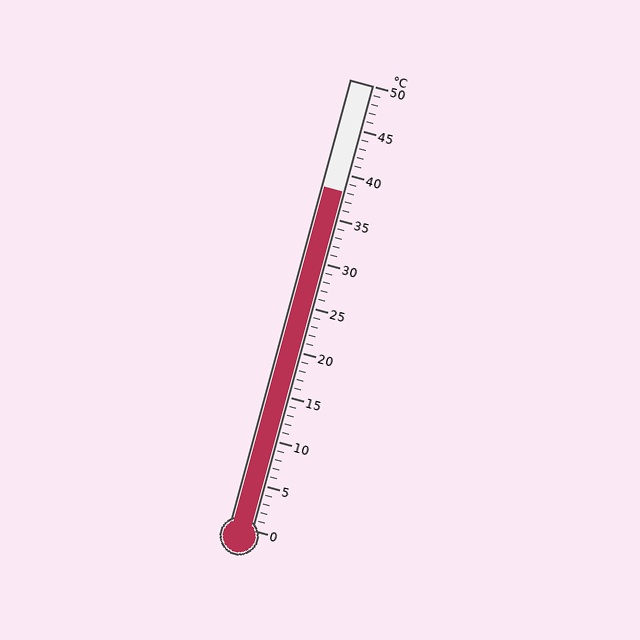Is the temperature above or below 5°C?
The temperature is above 5°C.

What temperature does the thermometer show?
The thermometer shows approximately 38°C.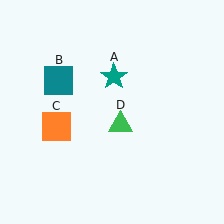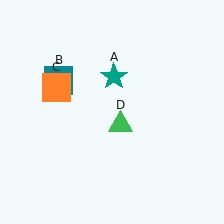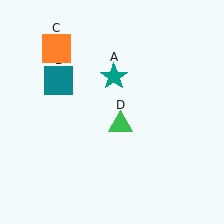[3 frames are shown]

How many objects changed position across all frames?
1 object changed position: orange square (object C).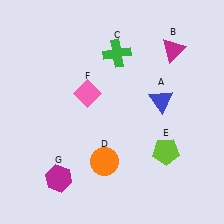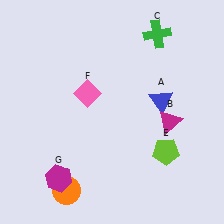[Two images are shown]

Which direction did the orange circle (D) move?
The orange circle (D) moved left.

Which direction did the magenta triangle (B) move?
The magenta triangle (B) moved down.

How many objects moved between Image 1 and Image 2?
3 objects moved between the two images.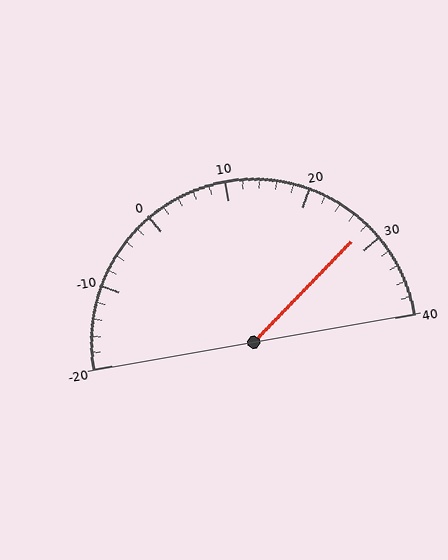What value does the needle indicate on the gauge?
The needle indicates approximately 28.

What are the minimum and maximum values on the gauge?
The gauge ranges from -20 to 40.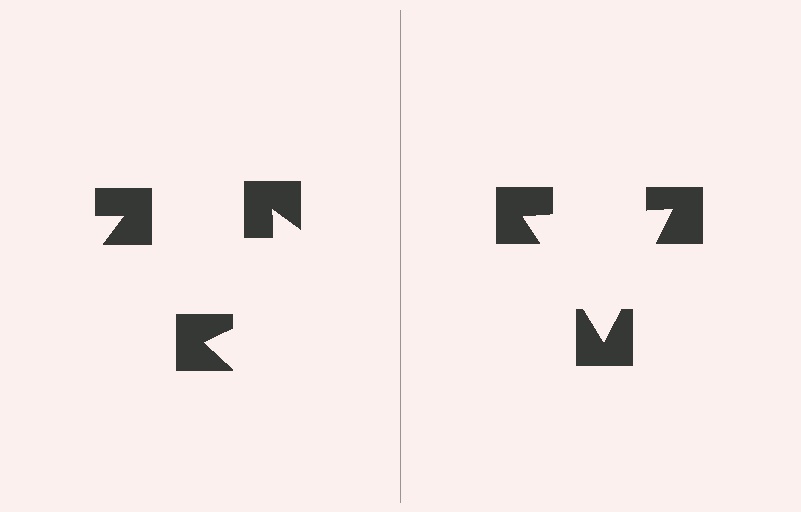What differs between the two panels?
The notched squares are positioned identically on both sides; only the wedge orientations differ. On the right they align to a triangle; on the left they are misaligned.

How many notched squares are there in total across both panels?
6 — 3 on each side.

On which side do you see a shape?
An illusory triangle appears on the right side. On the left side the wedge cuts are rotated, so no coherent shape forms.